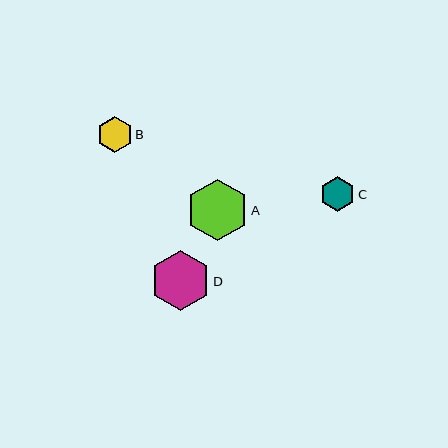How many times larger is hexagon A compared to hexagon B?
Hexagon A is approximately 1.7 times the size of hexagon B.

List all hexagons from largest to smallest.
From largest to smallest: A, D, B, C.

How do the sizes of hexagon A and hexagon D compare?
Hexagon A and hexagon D are approximately the same size.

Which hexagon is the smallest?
Hexagon C is the smallest with a size of approximately 34 pixels.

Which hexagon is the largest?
Hexagon A is the largest with a size of approximately 61 pixels.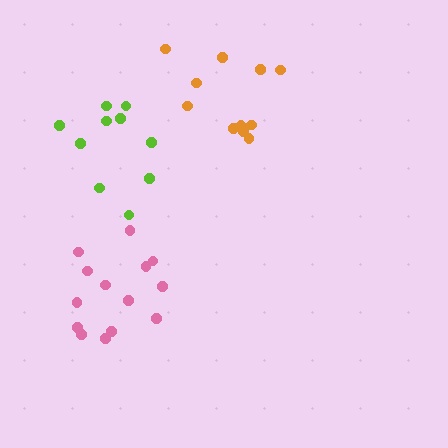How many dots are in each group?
Group 1: 14 dots, Group 2: 10 dots, Group 3: 11 dots (35 total).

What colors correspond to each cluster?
The clusters are colored: pink, lime, orange.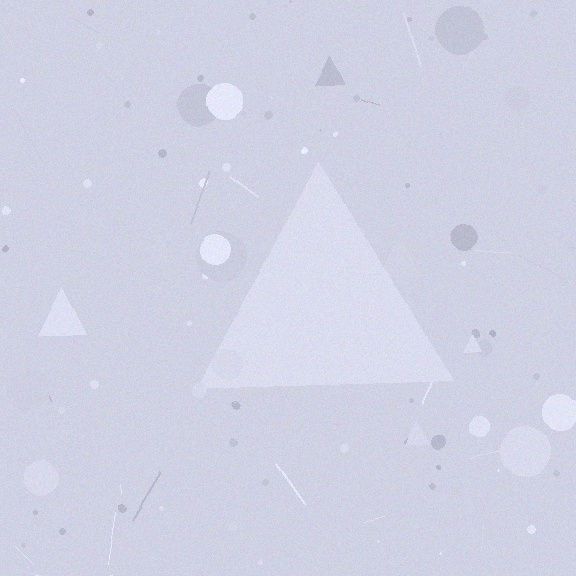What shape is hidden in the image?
A triangle is hidden in the image.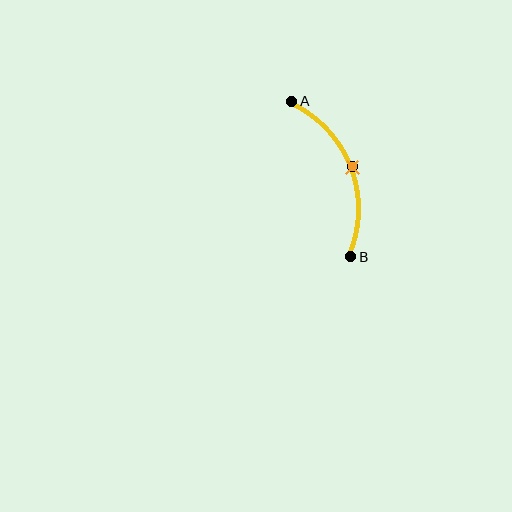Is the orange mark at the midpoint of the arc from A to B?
Yes. The orange mark lies on the arc at equal arc-length from both A and B — it is the arc midpoint.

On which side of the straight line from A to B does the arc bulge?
The arc bulges to the right of the straight line connecting A and B.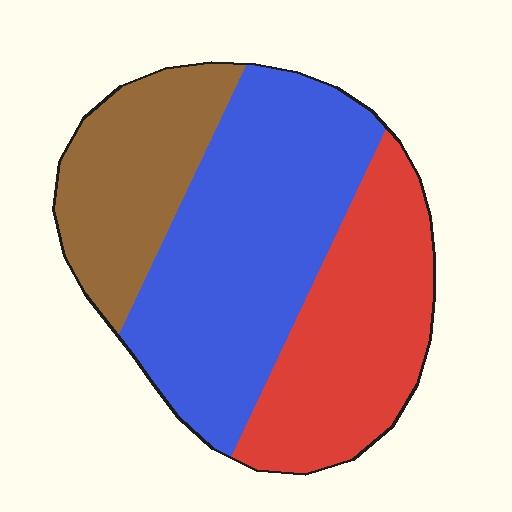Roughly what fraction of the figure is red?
Red takes up about one third (1/3) of the figure.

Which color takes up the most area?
Blue, at roughly 45%.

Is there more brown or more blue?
Blue.